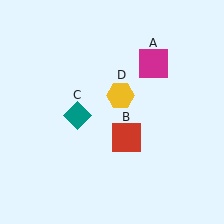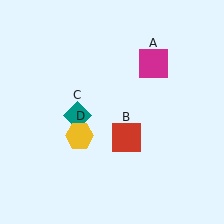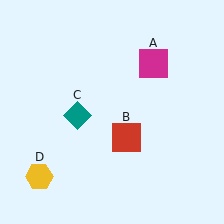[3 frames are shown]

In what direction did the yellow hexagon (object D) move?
The yellow hexagon (object D) moved down and to the left.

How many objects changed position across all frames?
1 object changed position: yellow hexagon (object D).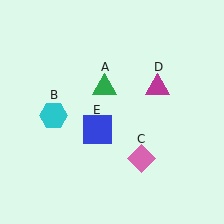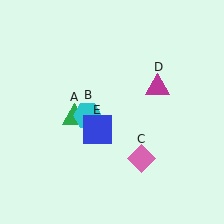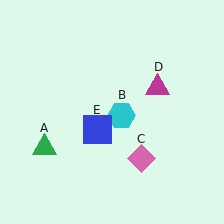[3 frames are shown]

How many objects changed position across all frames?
2 objects changed position: green triangle (object A), cyan hexagon (object B).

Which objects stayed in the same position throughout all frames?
Pink diamond (object C) and magenta triangle (object D) and blue square (object E) remained stationary.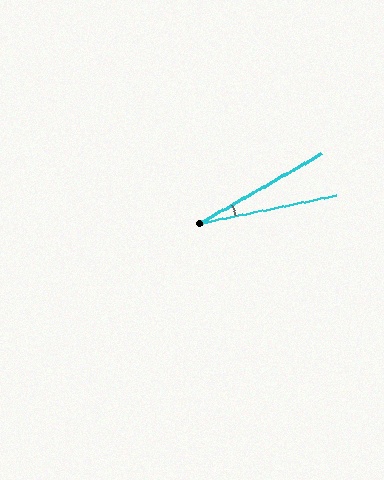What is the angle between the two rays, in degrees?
Approximately 18 degrees.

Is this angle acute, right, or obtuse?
It is acute.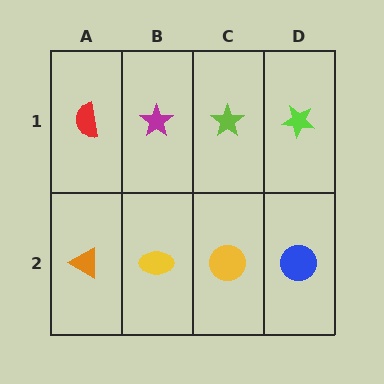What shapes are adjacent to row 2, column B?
A magenta star (row 1, column B), an orange triangle (row 2, column A), a yellow circle (row 2, column C).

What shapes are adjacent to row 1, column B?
A yellow ellipse (row 2, column B), a red semicircle (row 1, column A), a lime star (row 1, column C).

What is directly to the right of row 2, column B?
A yellow circle.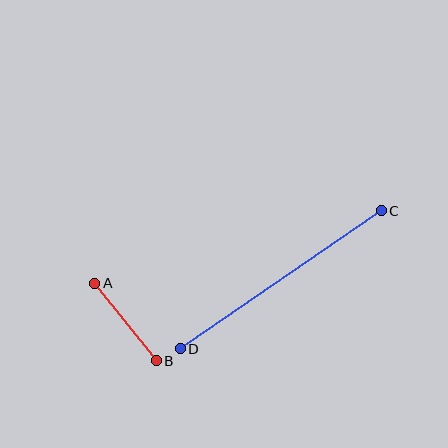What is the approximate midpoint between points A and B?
The midpoint is at approximately (126, 322) pixels.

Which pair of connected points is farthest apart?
Points C and D are farthest apart.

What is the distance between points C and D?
The distance is approximately 244 pixels.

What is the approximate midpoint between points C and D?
The midpoint is at approximately (281, 280) pixels.